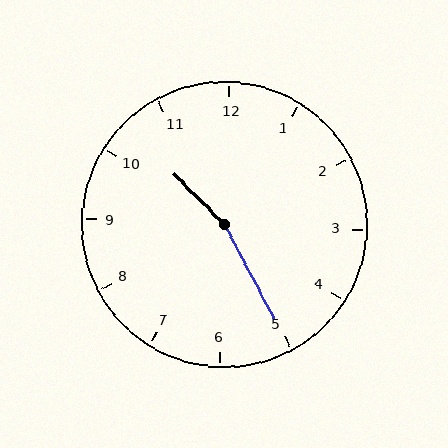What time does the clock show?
10:25.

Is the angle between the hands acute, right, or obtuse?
It is obtuse.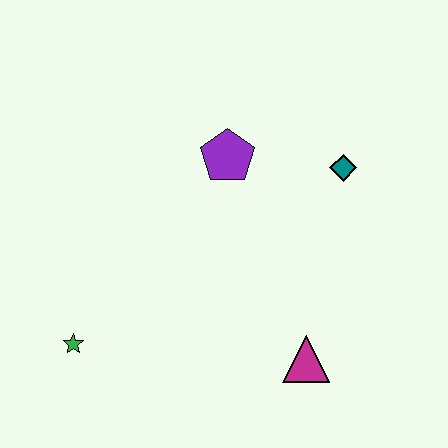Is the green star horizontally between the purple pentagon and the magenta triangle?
No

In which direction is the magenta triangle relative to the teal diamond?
The magenta triangle is below the teal diamond.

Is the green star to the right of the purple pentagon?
No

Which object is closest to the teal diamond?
The purple pentagon is closest to the teal diamond.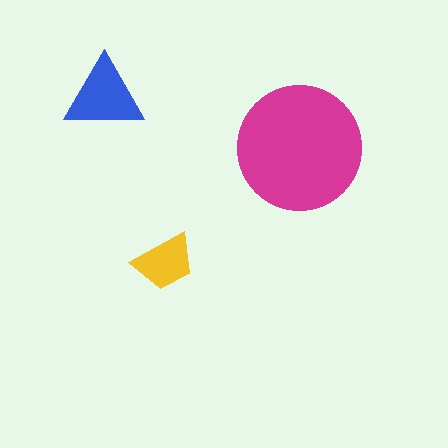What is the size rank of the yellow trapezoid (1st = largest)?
3rd.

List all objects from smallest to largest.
The yellow trapezoid, the blue triangle, the magenta circle.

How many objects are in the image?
There are 3 objects in the image.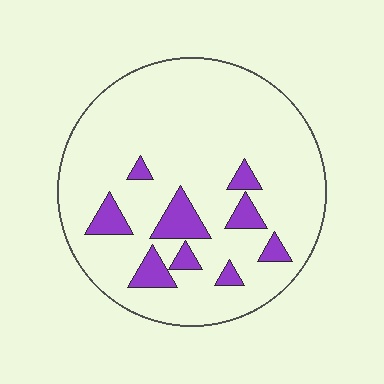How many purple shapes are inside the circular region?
9.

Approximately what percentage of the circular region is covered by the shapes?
Approximately 15%.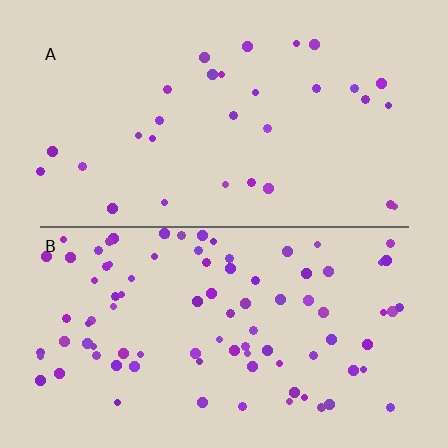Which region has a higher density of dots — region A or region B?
B (the bottom).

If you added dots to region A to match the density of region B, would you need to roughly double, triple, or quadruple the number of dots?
Approximately triple.